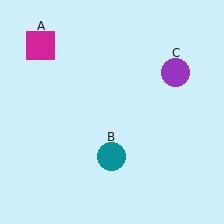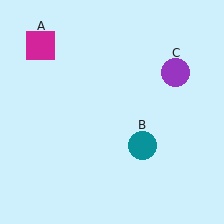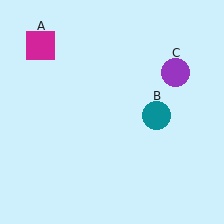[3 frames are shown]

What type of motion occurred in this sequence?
The teal circle (object B) rotated counterclockwise around the center of the scene.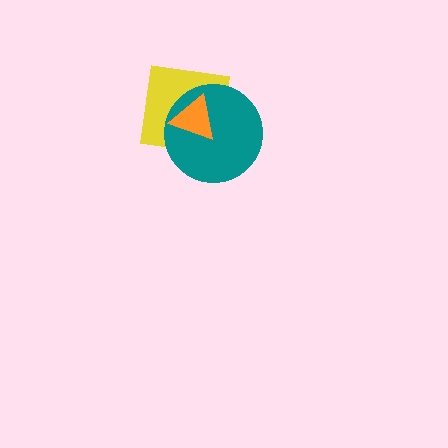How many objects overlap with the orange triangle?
2 objects overlap with the orange triangle.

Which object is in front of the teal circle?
The orange triangle is in front of the teal circle.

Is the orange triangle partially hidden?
No, no other shape covers it.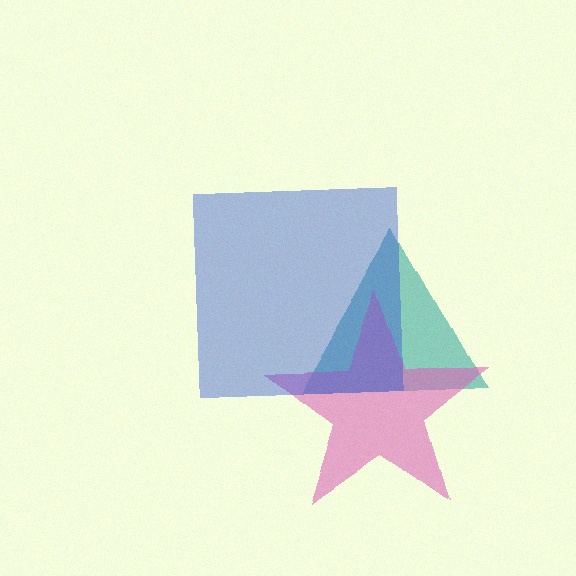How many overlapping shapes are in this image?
There are 3 overlapping shapes in the image.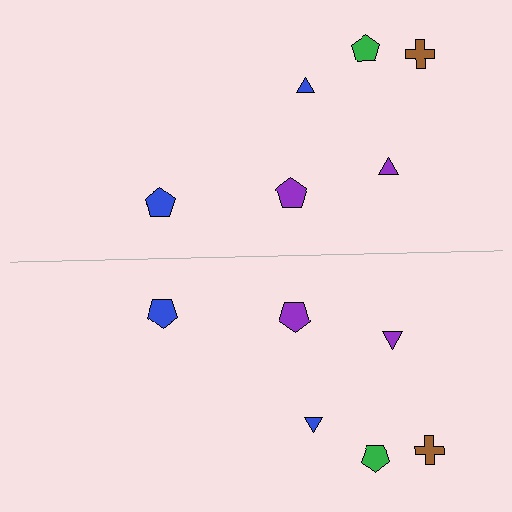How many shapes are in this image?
There are 12 shapes in this image.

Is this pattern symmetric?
Yes, this pattern has bilateral (reflection) symmetry.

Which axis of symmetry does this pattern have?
The pattern has a horizontal axis of symmetry running through the center of the image.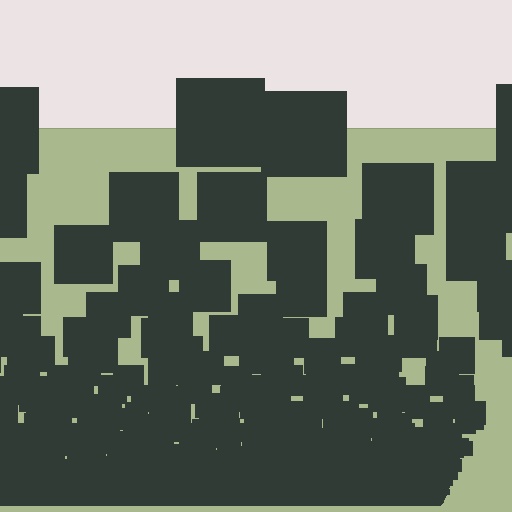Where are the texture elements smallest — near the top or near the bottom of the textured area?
Near the bottom.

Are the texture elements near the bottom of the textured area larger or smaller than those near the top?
Smaller. The gradient is inverted — elements near the bottom are smaller and denser.